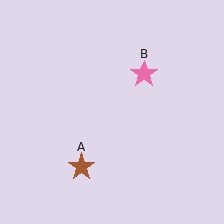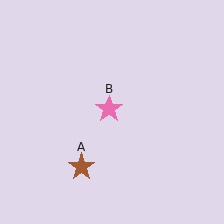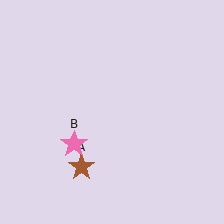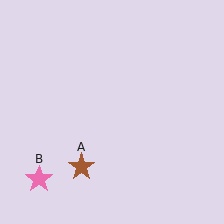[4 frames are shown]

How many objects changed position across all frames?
1 object changed position: pink star (object B).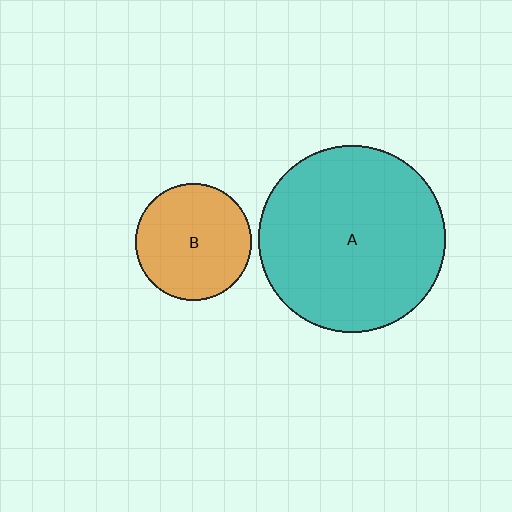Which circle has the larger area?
Circle A (teal).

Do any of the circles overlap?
No, none of the circles overlap.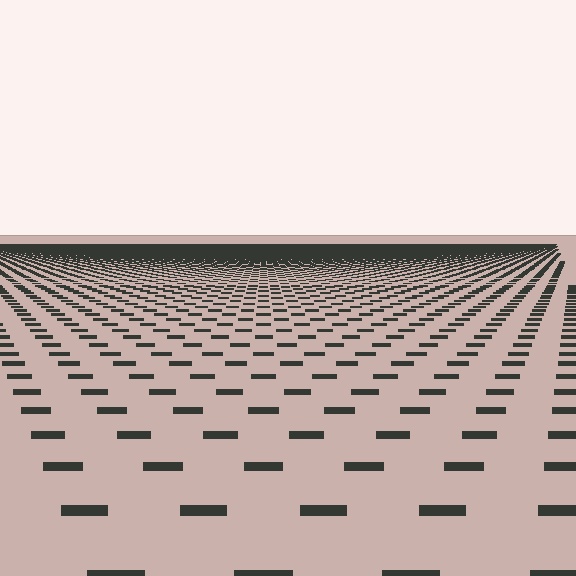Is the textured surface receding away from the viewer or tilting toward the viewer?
The surface is receding away from the viewer. Texture elements get smaller and denser toward the top.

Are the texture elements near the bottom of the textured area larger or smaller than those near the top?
Larger. Near the bottom, elements are closer to the viewer and appear at a bigger on-screen size.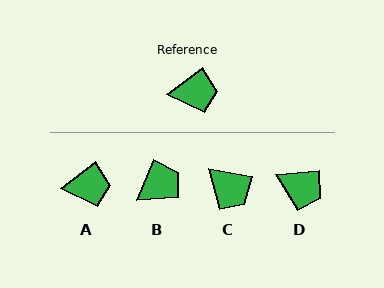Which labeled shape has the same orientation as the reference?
A.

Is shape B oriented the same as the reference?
No, it is off by about 30 degrees.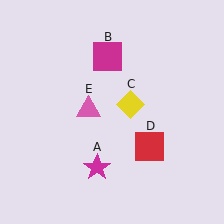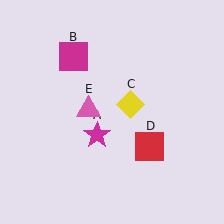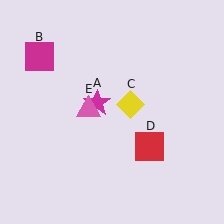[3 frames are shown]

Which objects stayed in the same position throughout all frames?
Yellow diamond (object C) and red square (object D) and pink triangle (object E) remained stationary.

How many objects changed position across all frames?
2 objects changed position: magenta star (object A), magenta square (object B).